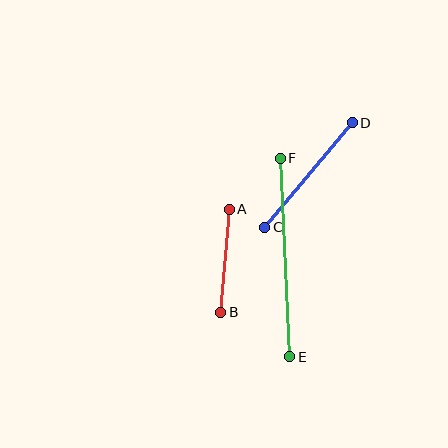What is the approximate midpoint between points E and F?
The midpoint is at approximately (285, 258) pixels.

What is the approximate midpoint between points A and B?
The midpoint is at approximately (225, 261) pixels.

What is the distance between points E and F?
The distance is approximately 199 pixels.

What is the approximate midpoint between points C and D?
The midpoint is at approximately (309, 175) pixels.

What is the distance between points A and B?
The distance is approximately 103 pixels.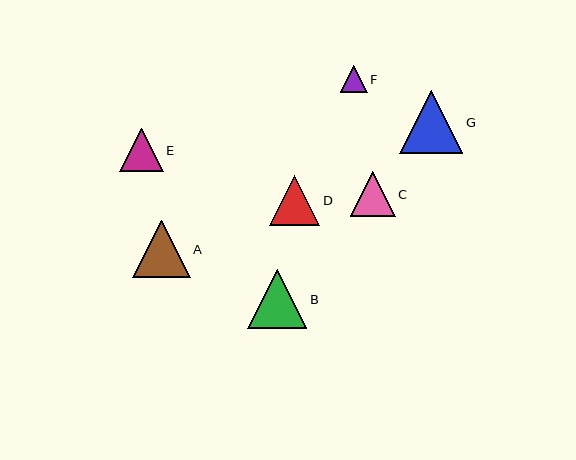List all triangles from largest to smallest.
From largest to smallest: G, B, A, D, C, E, F.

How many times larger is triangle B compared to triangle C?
Triangle B is approximately 1.3 times the size of triangle C.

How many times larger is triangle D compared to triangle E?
Triangle D is approximately 1.1 times the size of triangle E.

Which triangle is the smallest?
Triangle F is the smallest with a size of approximately 27 pixels.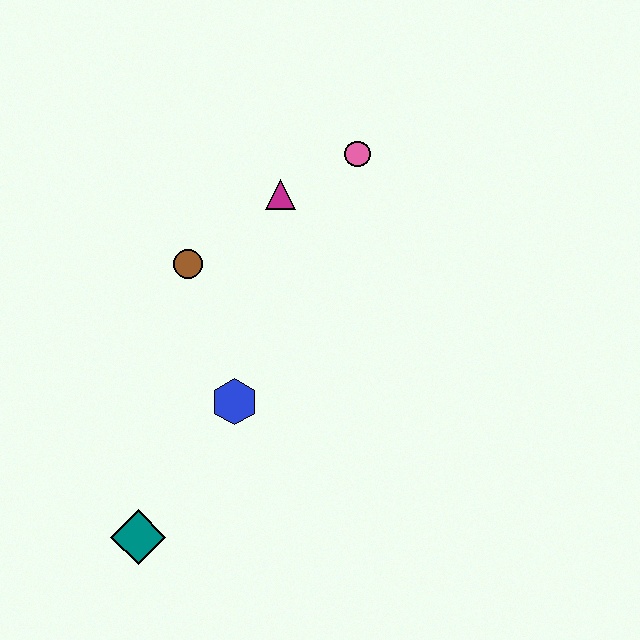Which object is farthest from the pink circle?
The teal diamond is farthest from the pink circle.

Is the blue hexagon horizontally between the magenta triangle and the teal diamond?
Yes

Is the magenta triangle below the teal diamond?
No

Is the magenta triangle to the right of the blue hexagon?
Yes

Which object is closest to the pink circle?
The magenta triangle is closest to the pink circle.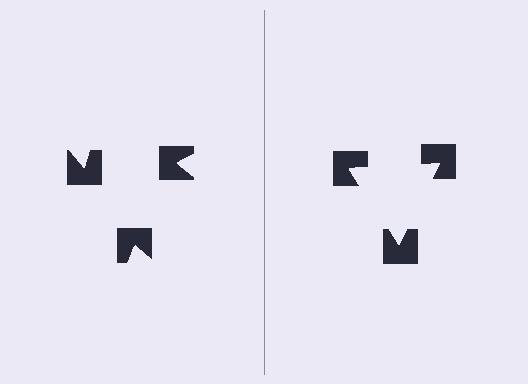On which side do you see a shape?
An illusory triangle appears on the right side. On the left side the wedge cuts are rotated, so no coherent shape forms.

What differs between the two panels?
The notched squares are positioned identically on both sides; only the wedge orientations differ. On the right they align to a triangle; on the left they are misaligned.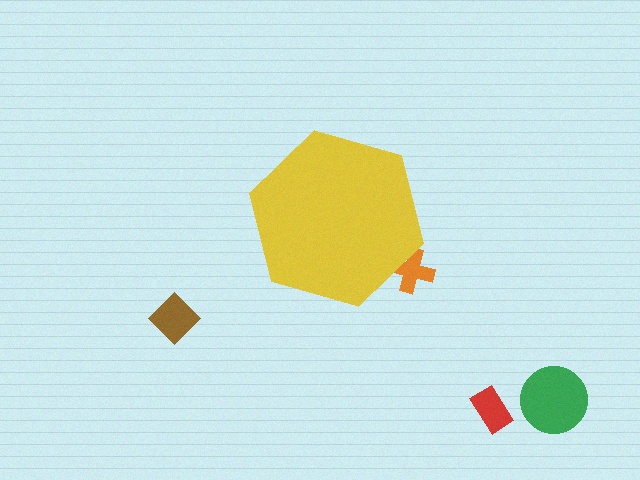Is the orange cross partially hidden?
Yes, the orange cross is partially hidden behind the yellow hexagon.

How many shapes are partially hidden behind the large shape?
1 shape is partially hidden.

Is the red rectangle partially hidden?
No, the red rectangle is fully visible.